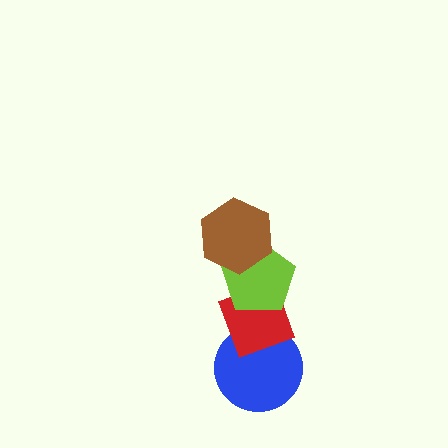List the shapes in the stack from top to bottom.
From top to bottom: the brown hexagon, the lime pentagon, the red diamond, the blue circle.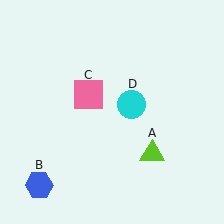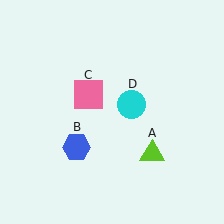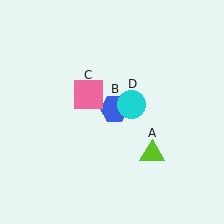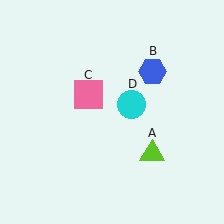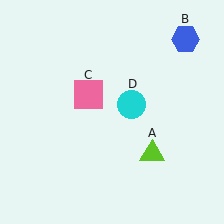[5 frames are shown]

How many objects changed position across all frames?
1 object changed position: blue hexagon (object B).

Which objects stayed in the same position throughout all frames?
Lime triangle (object A) and pink square (object C) and cyan circle (object D) remained stationary.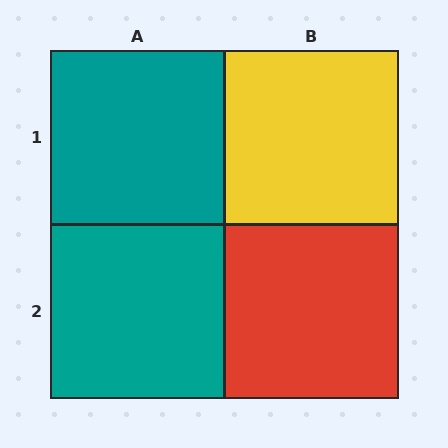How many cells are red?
1 cell is red.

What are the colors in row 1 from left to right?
Teal, yellow.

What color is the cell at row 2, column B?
Red.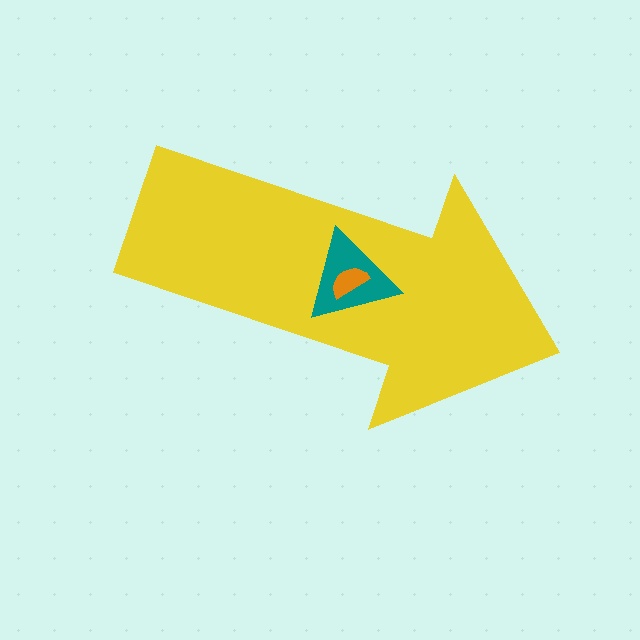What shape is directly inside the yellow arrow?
The teal triangle.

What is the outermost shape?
The yellow arrow.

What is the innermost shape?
The orange semicircle.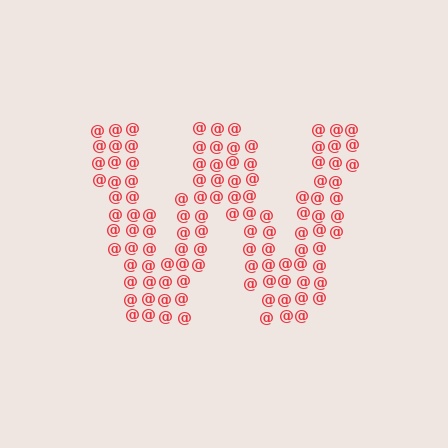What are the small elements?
The small elements are at signs.